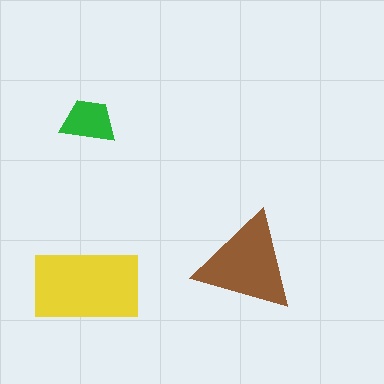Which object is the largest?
The yellow rectangle.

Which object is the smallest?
The green trapezoid.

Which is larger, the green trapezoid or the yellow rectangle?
The yellow rectangle.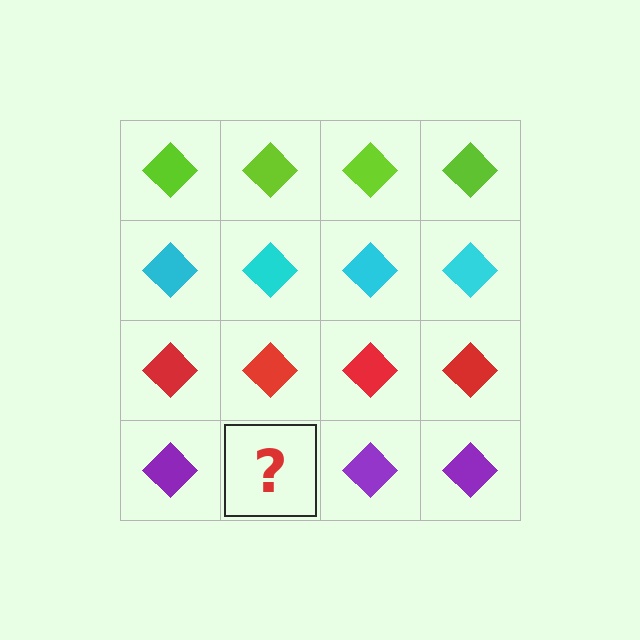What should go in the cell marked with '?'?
The missing cell should contain a purple diamond.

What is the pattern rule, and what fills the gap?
The rule is that each row has a consistent color. The gap should be filled with a purple diamond.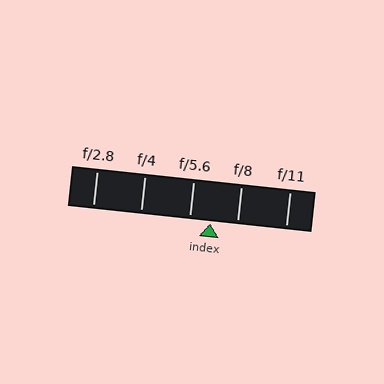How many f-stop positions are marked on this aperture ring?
There are 5 f-stop positions marked.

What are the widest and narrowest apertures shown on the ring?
The widest aperture shown is f/2.8 and the narrowest is f/11.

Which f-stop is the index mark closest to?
The index mark is closest to f/5.6.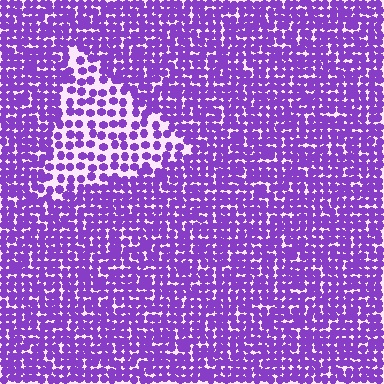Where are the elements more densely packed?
The elements are more densely packed outside the triangle boundary.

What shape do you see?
I see a triangle.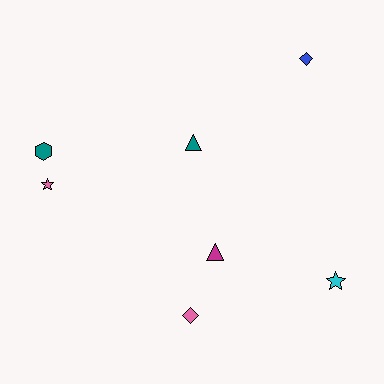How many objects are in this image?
There are 7 objects.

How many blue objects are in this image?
There is 1 blue object.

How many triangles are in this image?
There are 2 triangles.